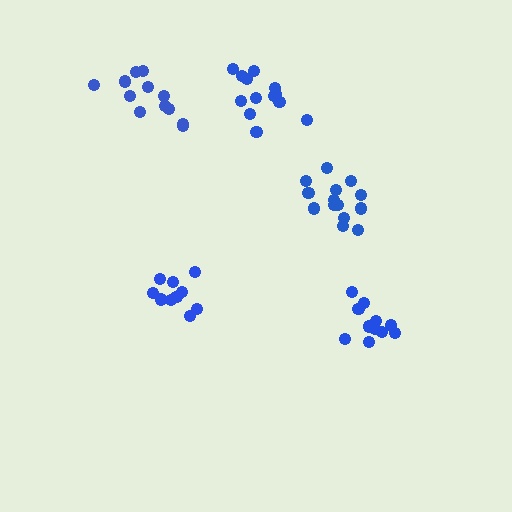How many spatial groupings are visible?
There are 5 spatial groupings.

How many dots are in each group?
Group 1: 14 dots, Group 2: 11 dots, Group 3: 12 dots, Group 4: 14 dots, Group 5: 10 dots (61 total).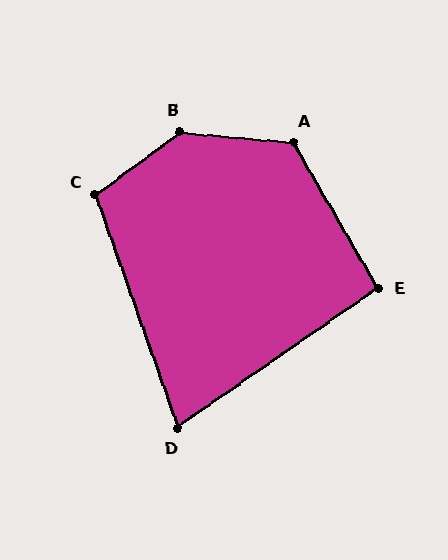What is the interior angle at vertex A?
Approximately 125 degrees (obtuse).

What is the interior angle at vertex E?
Approximately 95 degrees (approximately right).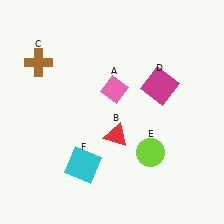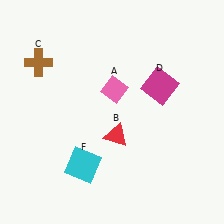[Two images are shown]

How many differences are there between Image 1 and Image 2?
There is 1 difference between the two images.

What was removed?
The lime circle (E) was removed in Image 2.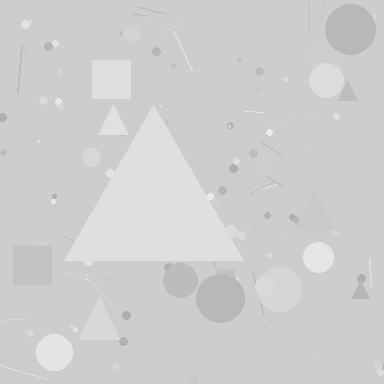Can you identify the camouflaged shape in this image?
The camouflaged shape is a triangle.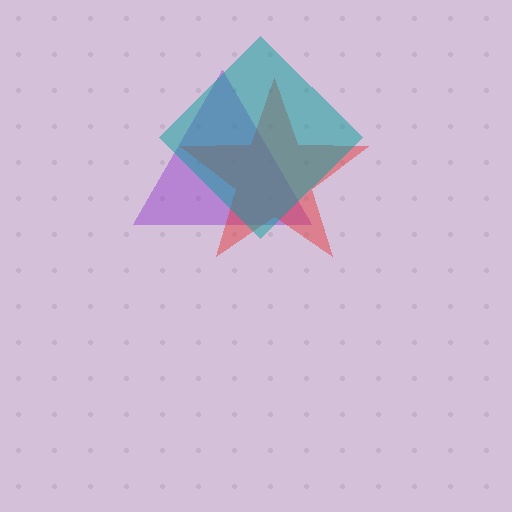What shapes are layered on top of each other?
The layered shapes are: a purple triangle, a red star, a teal diamond.